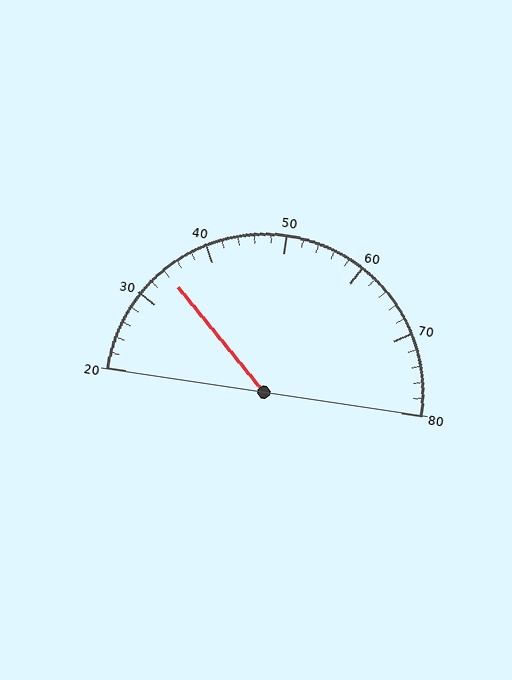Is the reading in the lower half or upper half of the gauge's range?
The reading is in the lower half of the range (20 to 80).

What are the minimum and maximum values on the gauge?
The gauge ranges from 20 to 80.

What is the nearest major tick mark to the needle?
The nearest major tick mark is 30.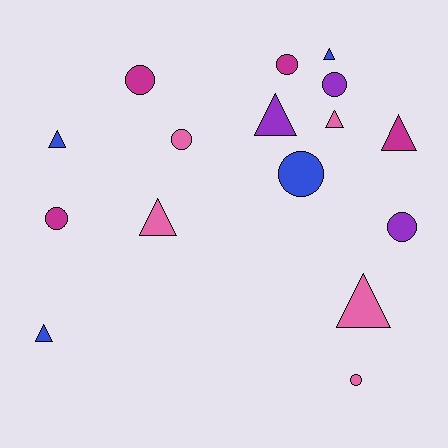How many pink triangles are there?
There are 3 pink triangles.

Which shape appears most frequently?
Triangle, with 8 objects.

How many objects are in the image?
There are 16 objects.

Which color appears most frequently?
Pink, with 5 objects.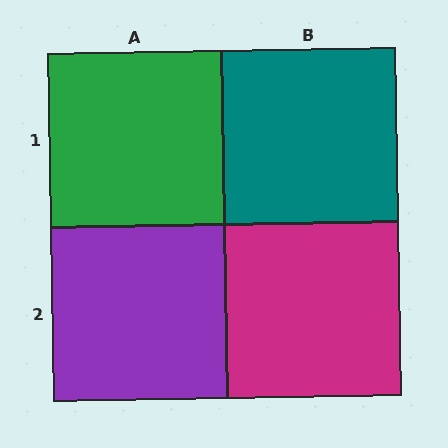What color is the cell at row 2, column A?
Purple.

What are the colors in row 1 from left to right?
Green, teal.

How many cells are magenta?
1 cell is magenta.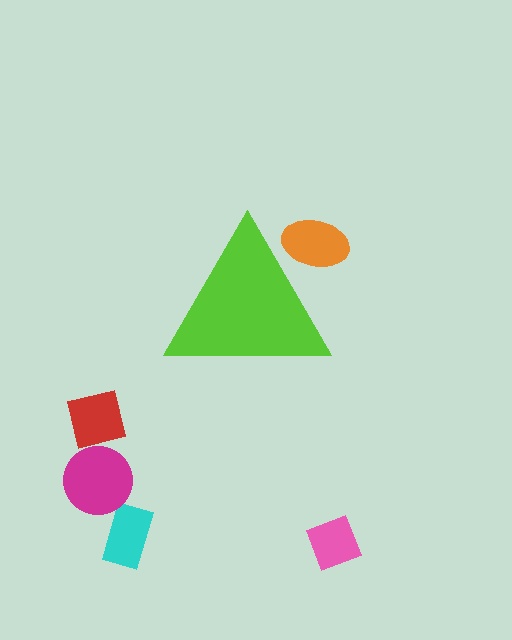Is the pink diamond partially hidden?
No, the pink diamond is fully visible.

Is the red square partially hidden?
No, the red square is fully visible.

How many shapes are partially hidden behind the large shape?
1 shape is partially hidden.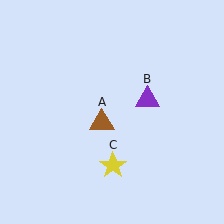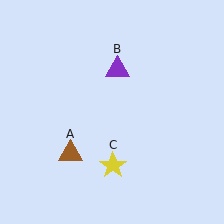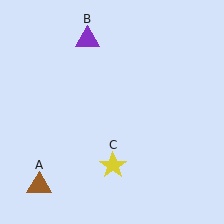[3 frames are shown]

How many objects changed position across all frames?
2 objects changed position: brown triangle (object A), purple triangle (object B).